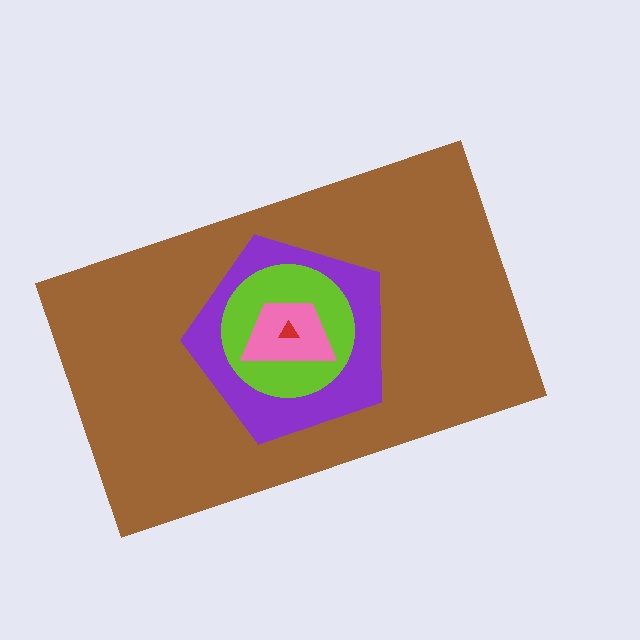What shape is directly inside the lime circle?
The pink trapezoid.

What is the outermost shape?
The brown rectangle.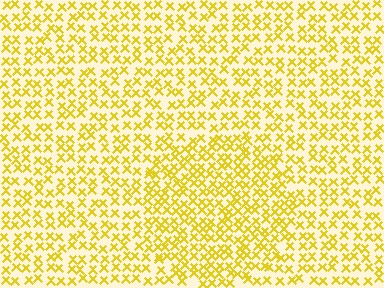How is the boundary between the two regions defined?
The boundary is defined by a change in element density (approximately 1.5x ratio). All elements are the same color, size, and shape.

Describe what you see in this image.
The image contains small yellow elements arranged at two different densities. A circle-shaped region is visible where the elements are more densely packed than the surrounding area.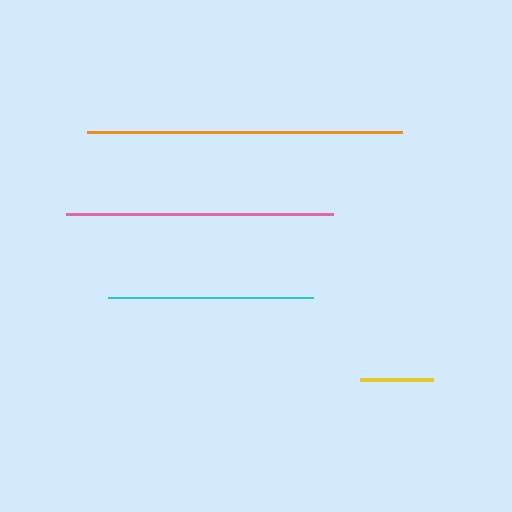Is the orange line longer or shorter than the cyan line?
The orange line is longer than the cyan line.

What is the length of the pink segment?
The pink segment is approximately 267 pixels long.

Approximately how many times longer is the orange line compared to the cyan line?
The orange line is approximately 1.5 times the length of the cyan line.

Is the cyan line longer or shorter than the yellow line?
The cyan line is longer than the yellow line.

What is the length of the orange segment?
The orange segment is approximately 315 pixels long.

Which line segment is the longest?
The orange line is the longest at approximately 315 pixels.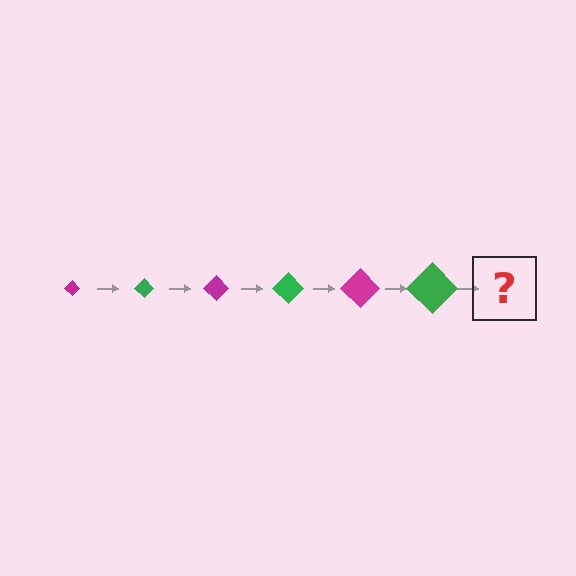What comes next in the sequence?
The next element should be a magenta diamond, larger than the previous one.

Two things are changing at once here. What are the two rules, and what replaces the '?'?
The two rules are that the diamond grows larger each step and the color cycles through magenta and green. The '?' should be a magenta diamond, larger than the previous one.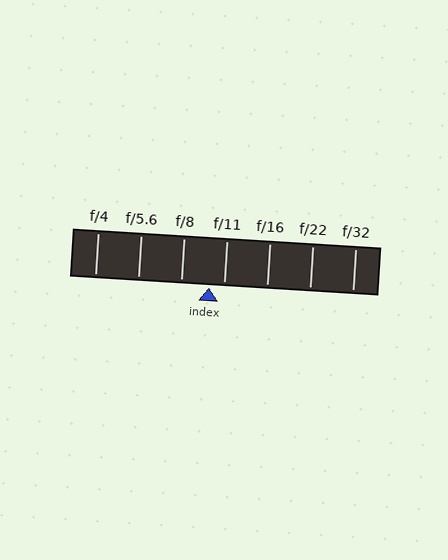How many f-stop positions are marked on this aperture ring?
There are 7 f-stop positions marked.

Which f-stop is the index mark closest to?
The index mark is closest to f/11.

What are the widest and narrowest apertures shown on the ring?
The widest aperture shown is f/4 and the narrowest is f/32.